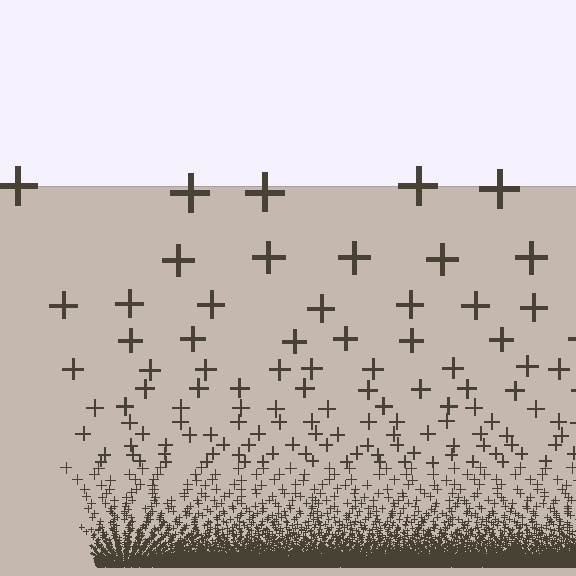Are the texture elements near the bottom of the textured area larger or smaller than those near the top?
Smaller. The gradient is inverted — elements near the bottom are smaller and denser.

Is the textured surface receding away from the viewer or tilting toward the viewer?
The surface appears to tilt toward the viewer. Texture elements get larger and sparser toward the top.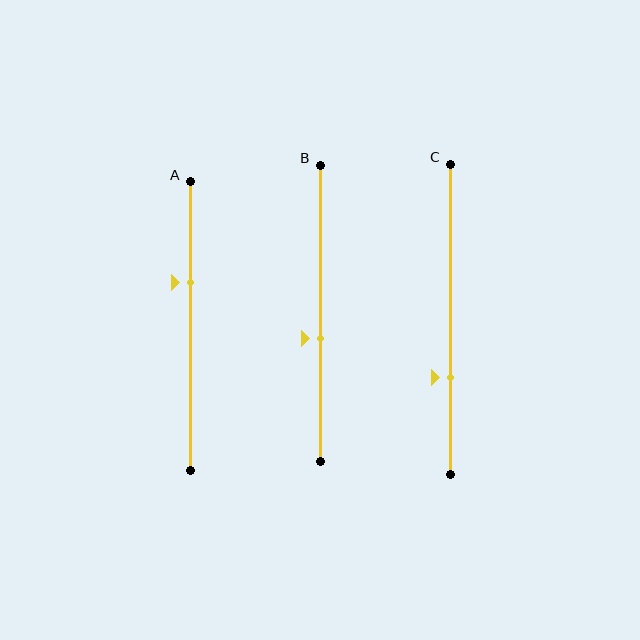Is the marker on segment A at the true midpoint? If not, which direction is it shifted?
No, the marker on segment A is shifted upward by about 15% of the segment length.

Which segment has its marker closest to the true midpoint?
Segment B has its marker closest to the true midpoint.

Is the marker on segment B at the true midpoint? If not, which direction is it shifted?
No, the marker on segment B is shifted downward by about 8% of the segment length.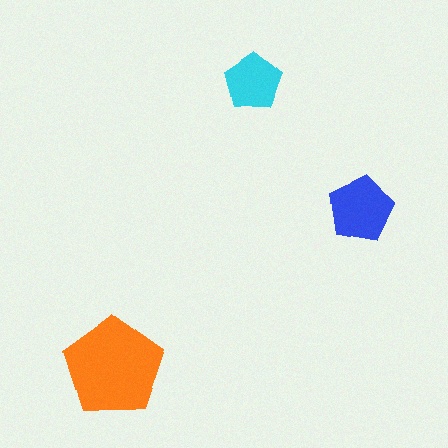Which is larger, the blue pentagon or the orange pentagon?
The orange one.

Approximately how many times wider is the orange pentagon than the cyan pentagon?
About 1.5 times wider.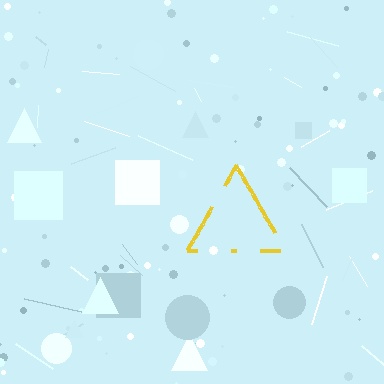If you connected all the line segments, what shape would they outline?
They would outline a triangle.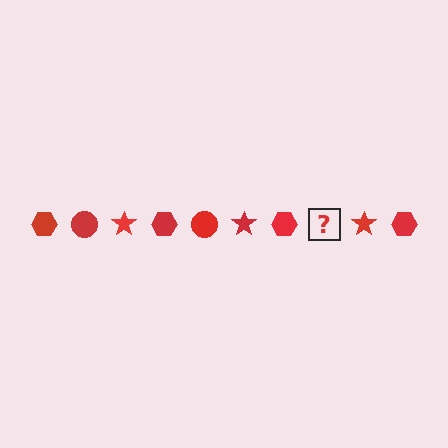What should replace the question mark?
The question mark should be replaced with a red circle.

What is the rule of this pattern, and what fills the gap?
The rule is that the pattern cycles through hexagon, circle, star shapes in red. The gap should be filled with a red circle.